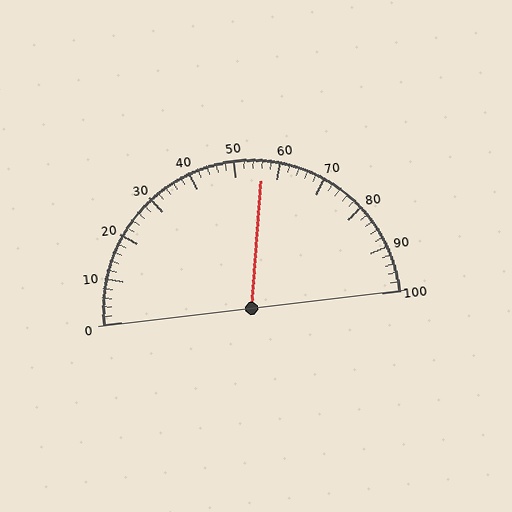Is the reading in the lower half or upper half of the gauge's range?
The reading is in the upper half of the range (0 to 100).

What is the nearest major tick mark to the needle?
The nearest major tick mark is 60.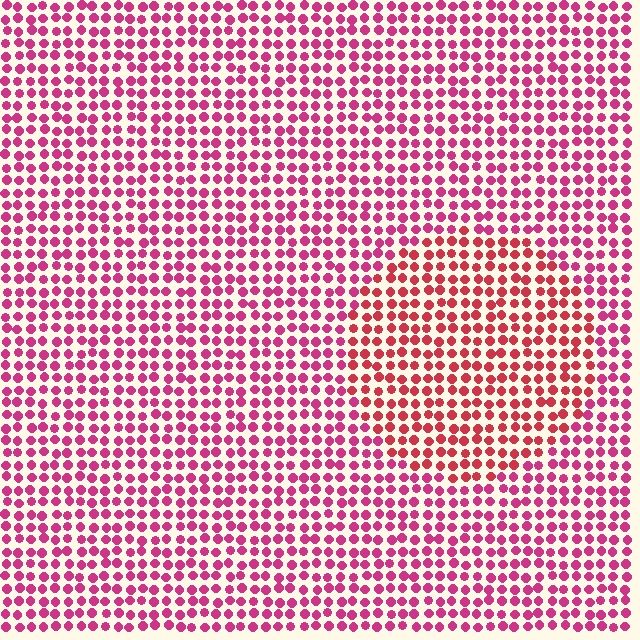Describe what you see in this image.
The image is filled with small magenta elements in a uniform arrangement. A circle-shaped region is visible where the elements are tinted to a slightly different hue, forming a subtle color boundary.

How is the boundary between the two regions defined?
The boundary is defined purely by a slight shift in hue (about 25 degrees). Spacing, size, and orientation are identical on both sides.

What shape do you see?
I see a circle.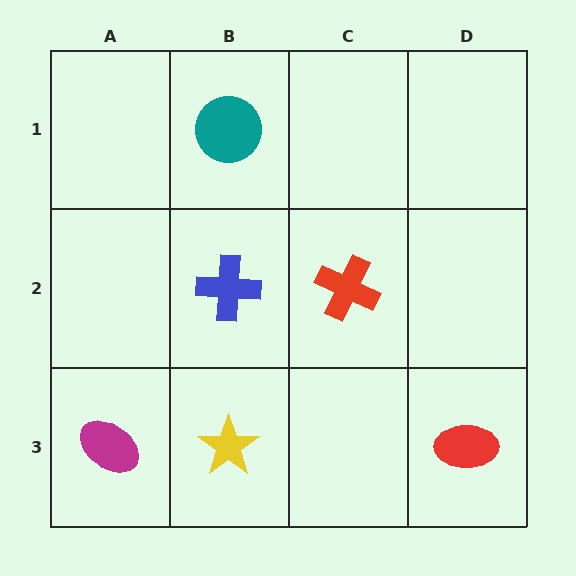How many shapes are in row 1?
1 shape.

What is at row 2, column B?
A blue cross.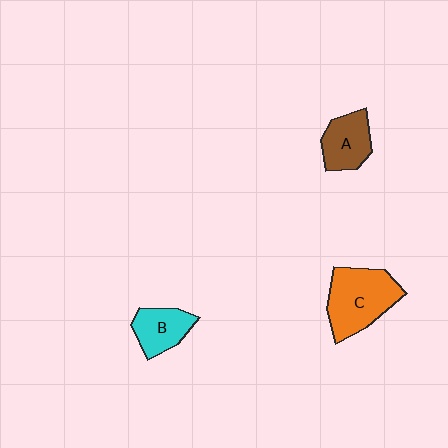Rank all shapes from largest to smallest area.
From largest to smallest: C (orange), A (brown), B (cyan).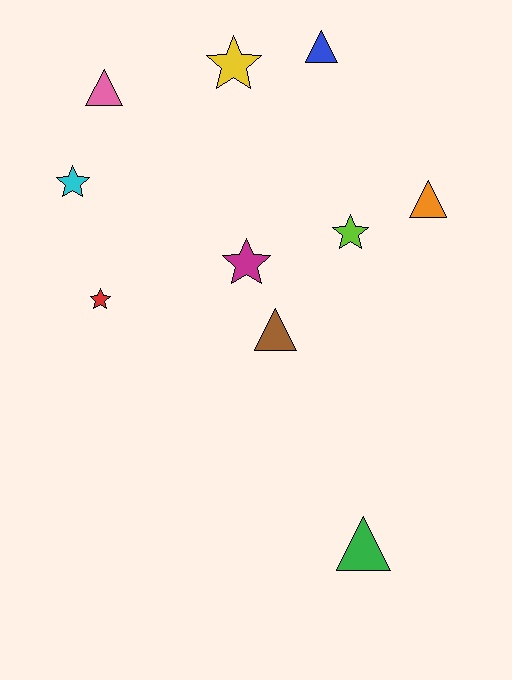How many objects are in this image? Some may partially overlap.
There are 10 objects.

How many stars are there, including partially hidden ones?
There are 5 stars.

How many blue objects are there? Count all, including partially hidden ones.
There is 1 blue object.